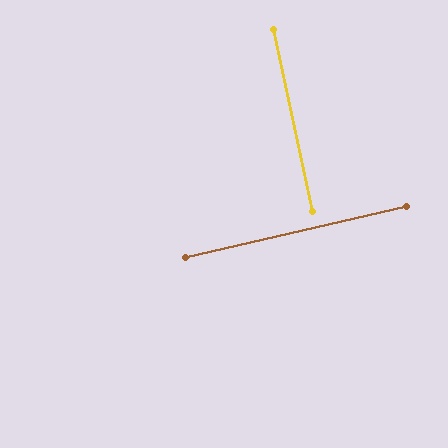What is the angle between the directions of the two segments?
Approximately 89 degrees.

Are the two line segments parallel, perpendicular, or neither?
Perpendicular — they meet at approximately 89°.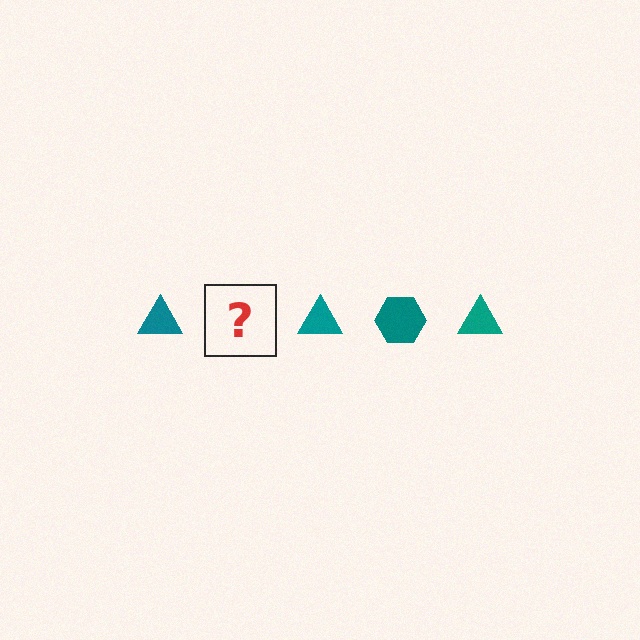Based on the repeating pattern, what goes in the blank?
The blank should be a teal hexagon.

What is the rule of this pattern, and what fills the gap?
The rule is that the pattern cycles through triangle, hexagon shapes in teal. The gap should be filled with a teal hexagon.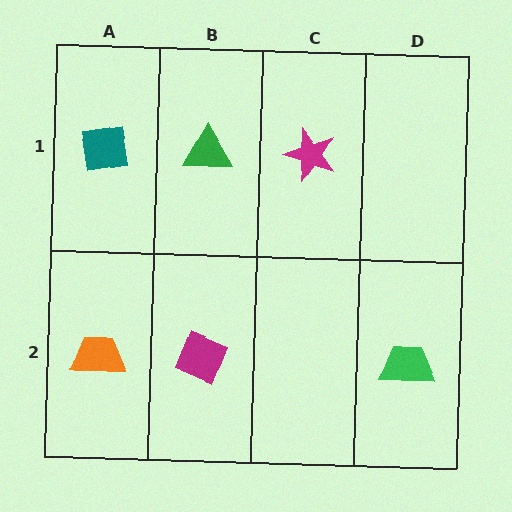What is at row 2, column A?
An orange trapezoid.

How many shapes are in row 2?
3 shapes.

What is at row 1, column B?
A green triangle.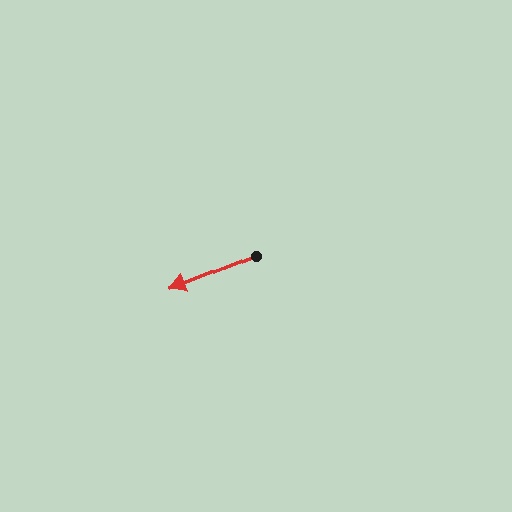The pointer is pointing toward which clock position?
Roughly 8 o'clock.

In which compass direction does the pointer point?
West.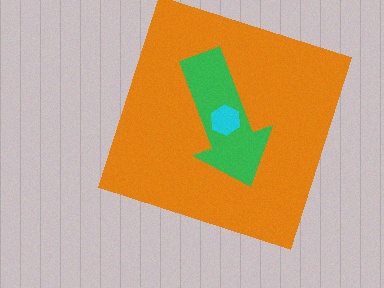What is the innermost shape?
The cyan hexagon.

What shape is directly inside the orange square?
The green arrow.